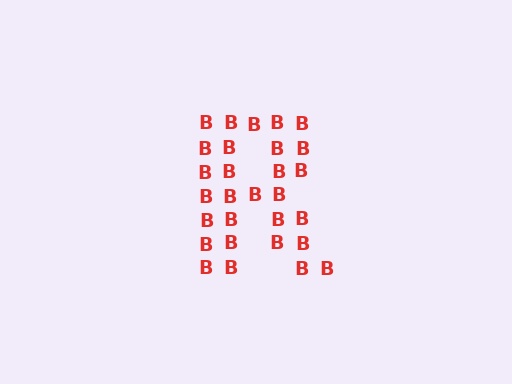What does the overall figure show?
The overall figure shows the letter R.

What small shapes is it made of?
It is made of small letter B's.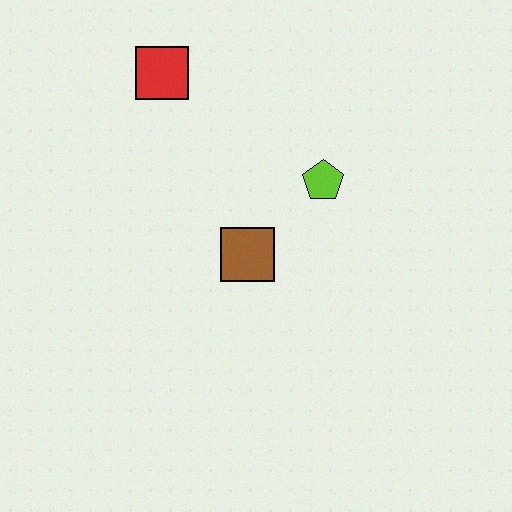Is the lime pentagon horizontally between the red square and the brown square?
No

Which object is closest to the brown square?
The lime pentagon is closest to the brown square.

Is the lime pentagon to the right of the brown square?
Yes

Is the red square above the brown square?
Yes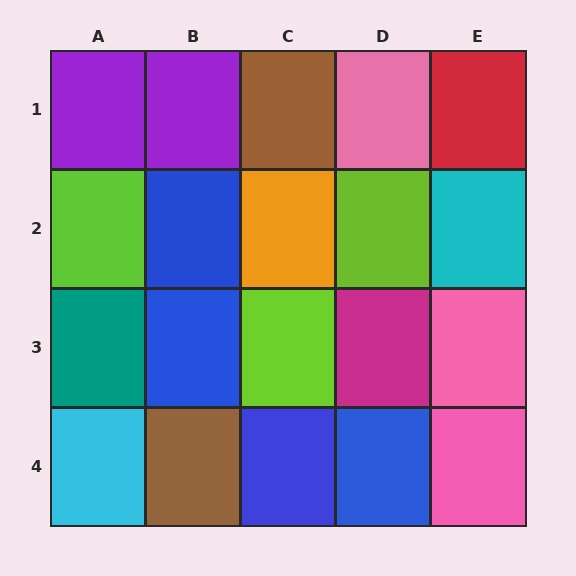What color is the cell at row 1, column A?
Purple.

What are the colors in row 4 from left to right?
Cyan, brown, blue, blue, pink.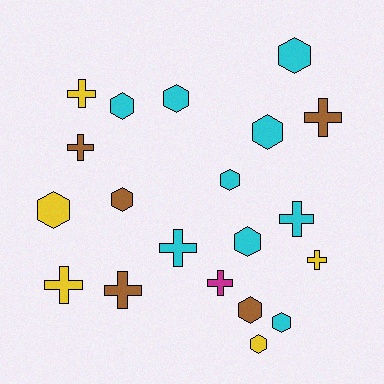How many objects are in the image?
There are 20 objects.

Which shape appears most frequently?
Hexagon, with 11 objects.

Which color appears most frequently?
Cyan, with 9 objects.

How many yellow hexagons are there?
There are 2 yellow hexagons.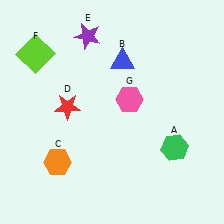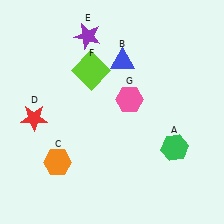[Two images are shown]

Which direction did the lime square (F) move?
The lime square (F) moved right.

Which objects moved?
The objects that moved are: the red star (D), the lime square (F).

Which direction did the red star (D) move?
The red star (D) moved left.